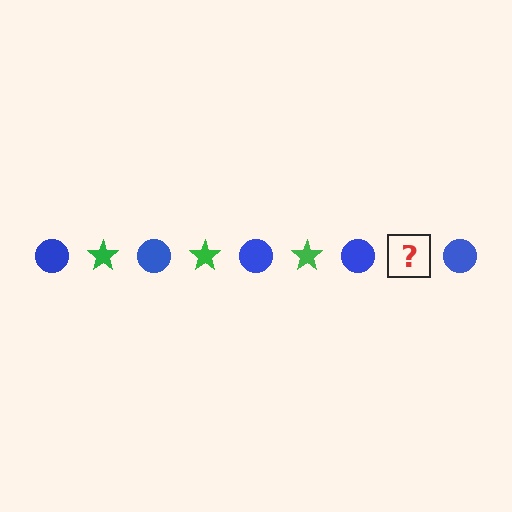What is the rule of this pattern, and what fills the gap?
The rule is that the pattern alternates between blue circle and green star. The gap should be filled with a green star.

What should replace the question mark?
The question mark should be replaced with a green star.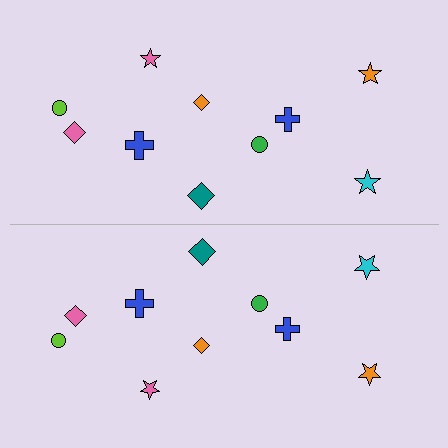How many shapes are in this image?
There are 20 shapes in this image.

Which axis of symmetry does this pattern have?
The pattern has a horizontal axis of symmetry running through the center of the image.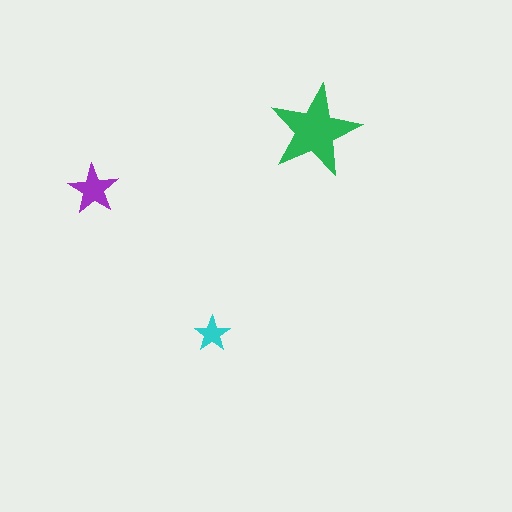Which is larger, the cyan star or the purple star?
The purple one.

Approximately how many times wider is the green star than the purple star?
About 2 times wider.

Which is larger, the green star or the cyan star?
The green one.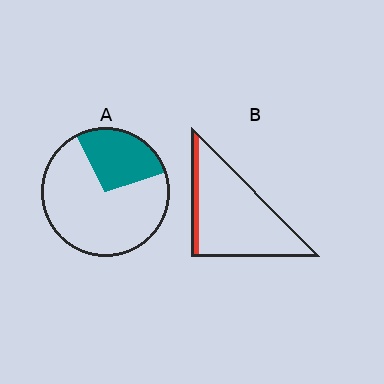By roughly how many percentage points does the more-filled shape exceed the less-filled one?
By roughly 15 percentage points (A over B).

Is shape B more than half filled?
No.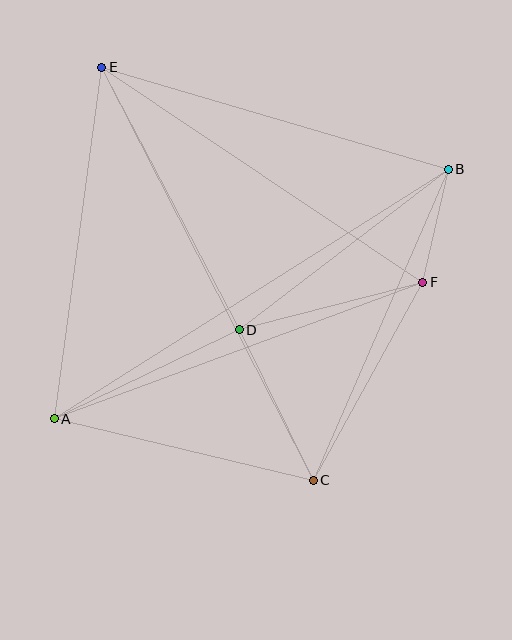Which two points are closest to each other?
Points B and F are closest to each other.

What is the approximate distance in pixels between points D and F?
The distance between D and F is approximately 189 pixels.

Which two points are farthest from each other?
Points A and B are farthest from each other.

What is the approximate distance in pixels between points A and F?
The distance between A and F is approximately 393 pixels.